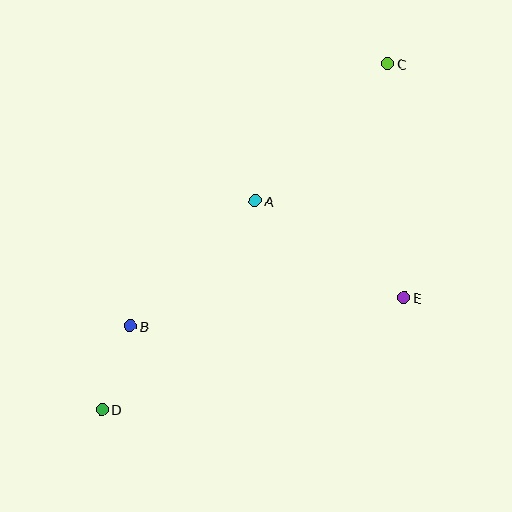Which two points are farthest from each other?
Points C and D are farthest from each other.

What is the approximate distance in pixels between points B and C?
The distance between B and C is approximately 368 pixels.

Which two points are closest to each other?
Points B and D are closest to each other.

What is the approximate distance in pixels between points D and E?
The distance between D and E is approximately 322 pixels.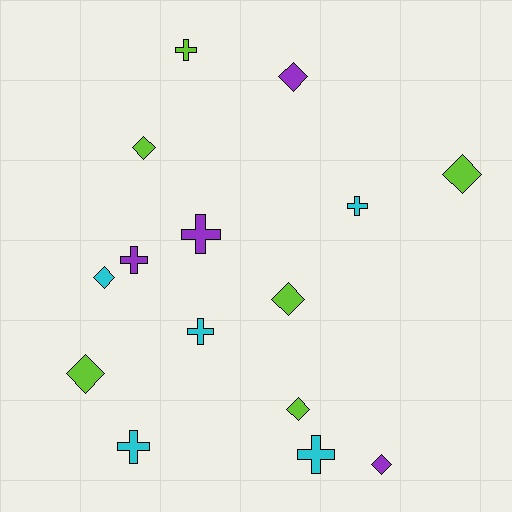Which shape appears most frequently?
Diamond, with 8 objects.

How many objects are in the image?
There are 15 objects.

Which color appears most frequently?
Lime, with 6 objects.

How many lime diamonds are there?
There are 5 lime diamonds.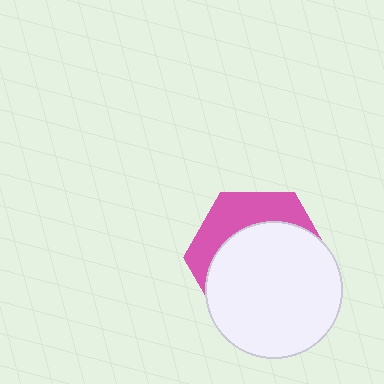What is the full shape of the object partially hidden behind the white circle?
The partially hidden object is a pink hexagon.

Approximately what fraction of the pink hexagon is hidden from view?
Roughly 67% of the pink hexagon is hidden behind the white circle.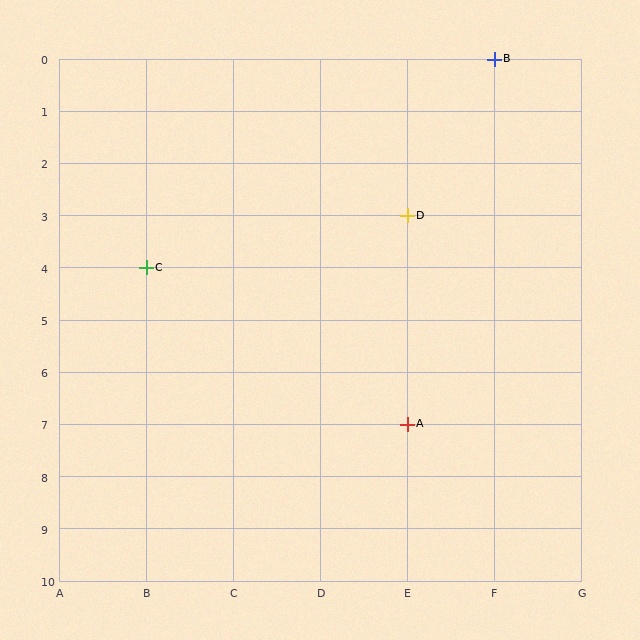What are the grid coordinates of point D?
Point D is at grid coordinates (E, 3).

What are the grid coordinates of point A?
Point A is at grid coordinates (E, 7).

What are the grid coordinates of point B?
Point B is at grid coordinates (F, 0).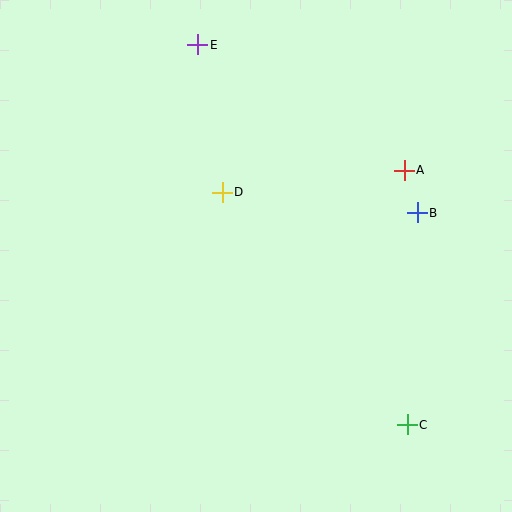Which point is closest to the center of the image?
Point D at (222, 192) is closest to the center.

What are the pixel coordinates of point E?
Point E is at (198, 45).